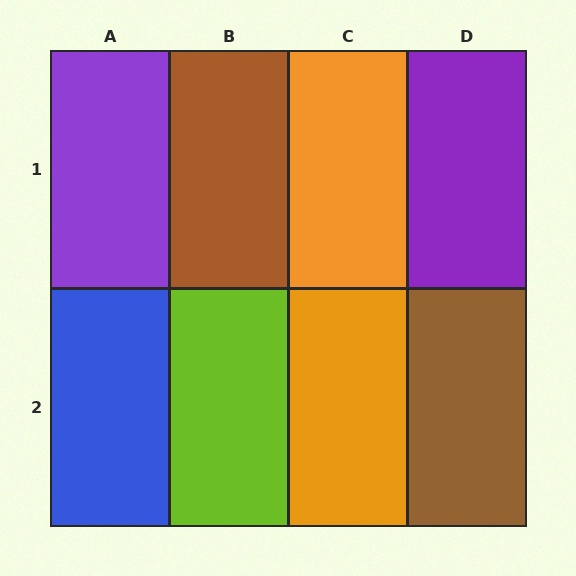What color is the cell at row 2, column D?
Brown.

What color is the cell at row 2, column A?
Blue.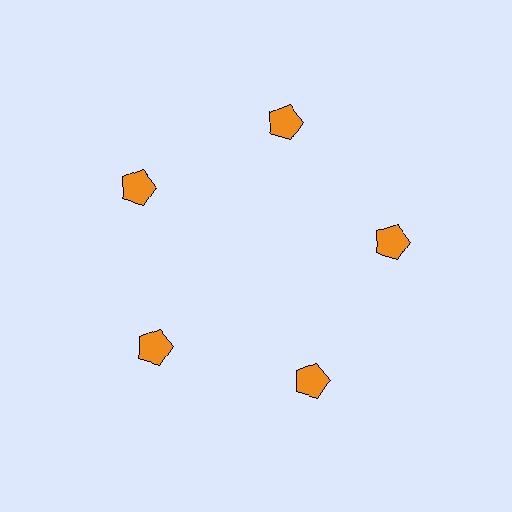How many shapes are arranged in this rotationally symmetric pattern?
There are 5 shapes, arranged in 5 groups of 1.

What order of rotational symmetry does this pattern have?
This pattern has 5-fold rotational symmetry.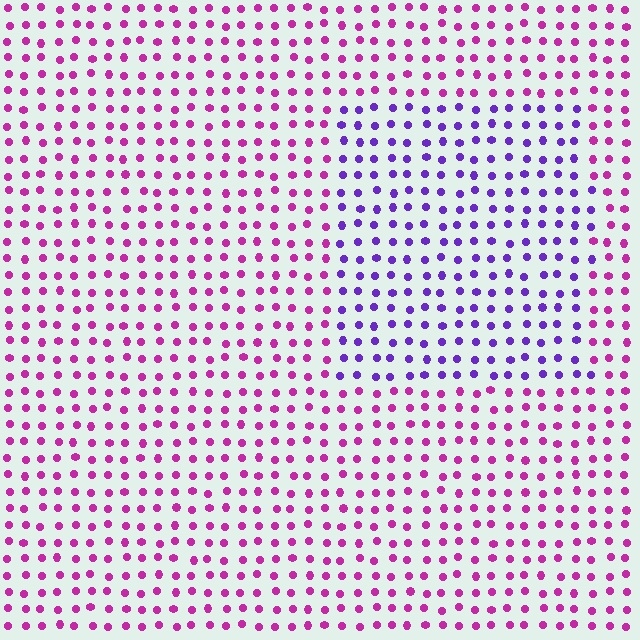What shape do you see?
I see a rectangle.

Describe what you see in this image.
The image is filled with small magenta elements in a uniform arrangement. A rectangle-shaped region is visible where the elements are tinted to a slightly different hue, forming a subtle color boundary.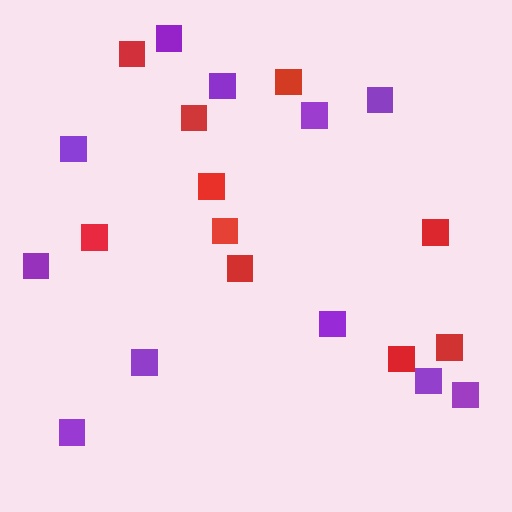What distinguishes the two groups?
There are 2 groups: one group of red squares (10) and one group of purple squares (11).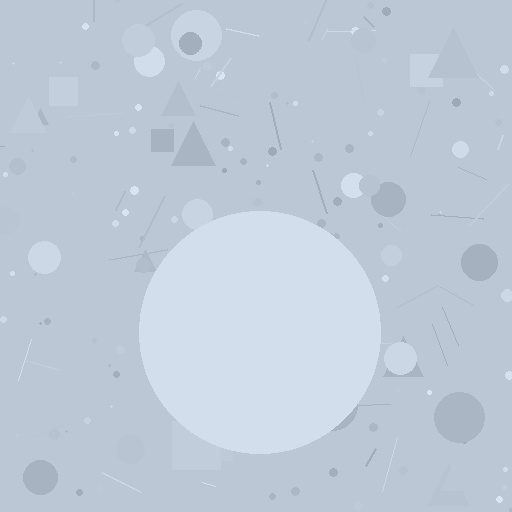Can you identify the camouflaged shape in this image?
The camouflaged shape is a circle.